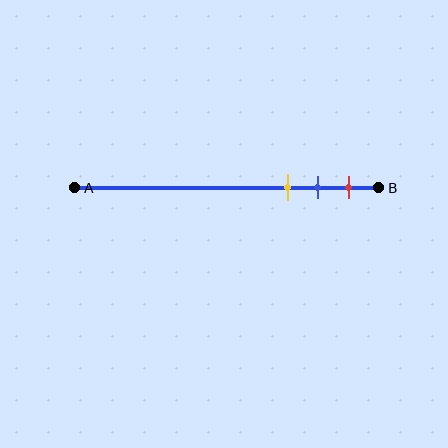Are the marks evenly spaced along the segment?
Yes, the marks are approximately evenly spaced.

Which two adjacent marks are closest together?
The blue and red marks are the closest adjacent pair.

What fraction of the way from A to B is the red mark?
The red mark is approximately 90% (0.9) of the way from A to B.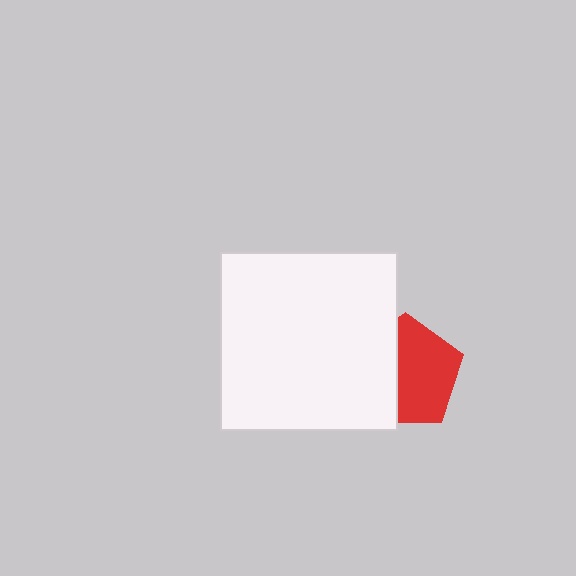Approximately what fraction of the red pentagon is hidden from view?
Roughly 40% of the red pentagon is hidden behind the white square.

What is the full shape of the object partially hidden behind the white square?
The partially hidden object is a red pentagon.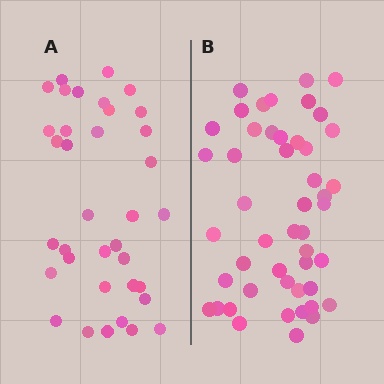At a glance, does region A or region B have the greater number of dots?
Region B (the right region) has more dots.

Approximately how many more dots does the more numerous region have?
Region B has roughly 12 or so more dots than region A.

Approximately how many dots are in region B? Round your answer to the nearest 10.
About 50 dots. (The exact count is 48, which rounds to 50.)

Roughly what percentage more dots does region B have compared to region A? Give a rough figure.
About 35% more.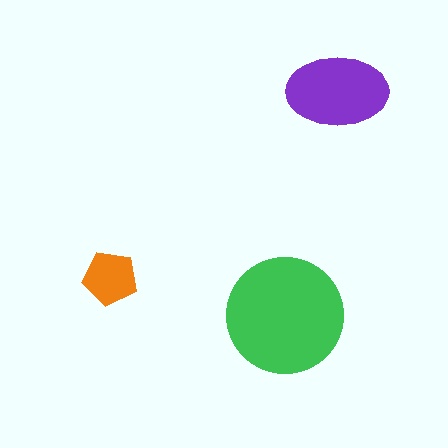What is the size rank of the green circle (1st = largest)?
1st.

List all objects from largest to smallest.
The green circle, the purple ellipse, the orange pentagon.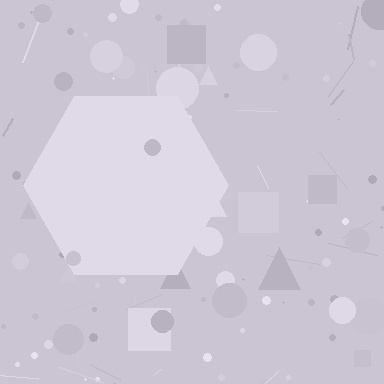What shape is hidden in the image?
A hexagon is hidden in the image.